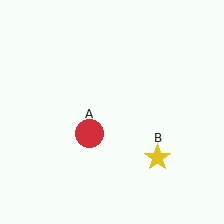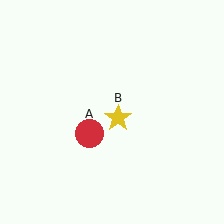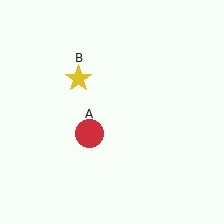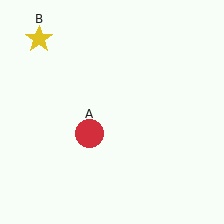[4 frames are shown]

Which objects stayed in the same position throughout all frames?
Red circle (object A) remained stationary.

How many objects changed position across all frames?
1 object changed position: yellow star (object B).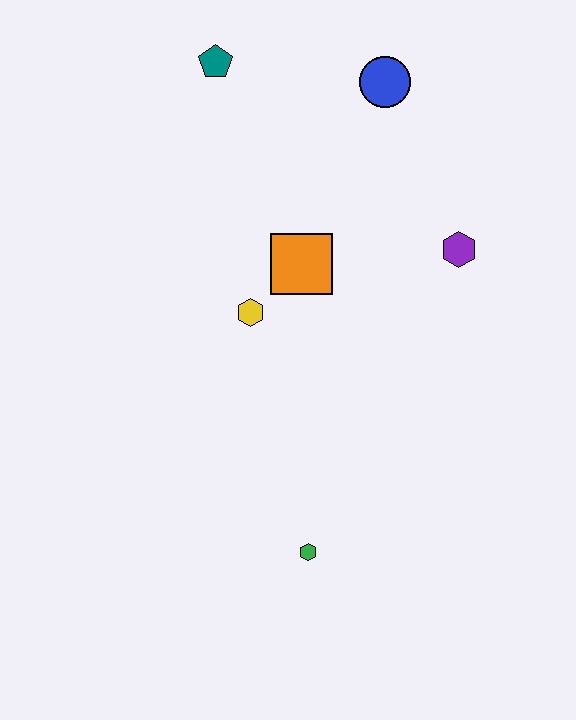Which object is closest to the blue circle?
The teal pentagon is closest to the blue circle.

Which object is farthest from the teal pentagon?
The green hexagon is farthest from the teal pentagon.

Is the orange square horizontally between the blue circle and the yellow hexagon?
Yes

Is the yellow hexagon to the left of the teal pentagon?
No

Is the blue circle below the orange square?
No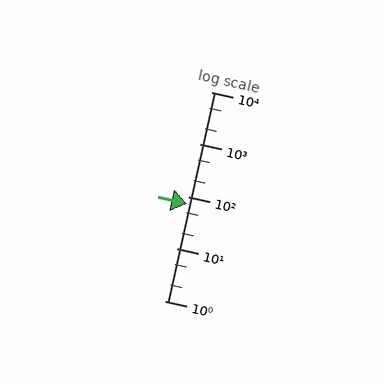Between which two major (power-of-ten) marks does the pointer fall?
The pointer is between 10 and 100.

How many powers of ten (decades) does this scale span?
The scale spans 4 decades, from 1 to 10000.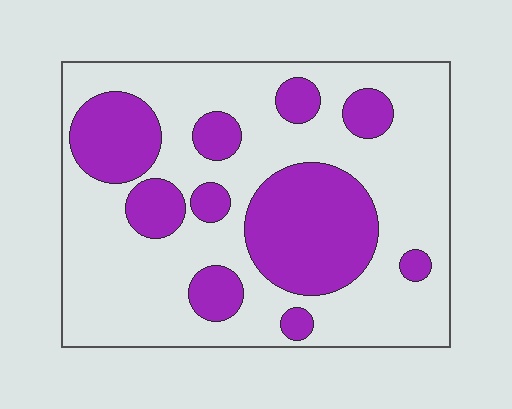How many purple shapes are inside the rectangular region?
10.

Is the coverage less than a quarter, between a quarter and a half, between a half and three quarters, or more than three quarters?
Between a quarter and a half.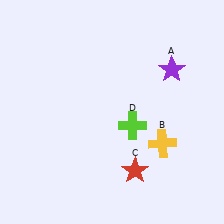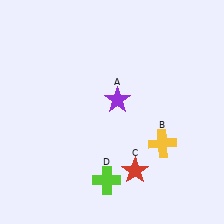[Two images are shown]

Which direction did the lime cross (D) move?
The lime cross (D) moved down.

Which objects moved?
The objects that moved are: the purple star (A), the lime cross (D).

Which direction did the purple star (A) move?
The purple star (A) moved left.